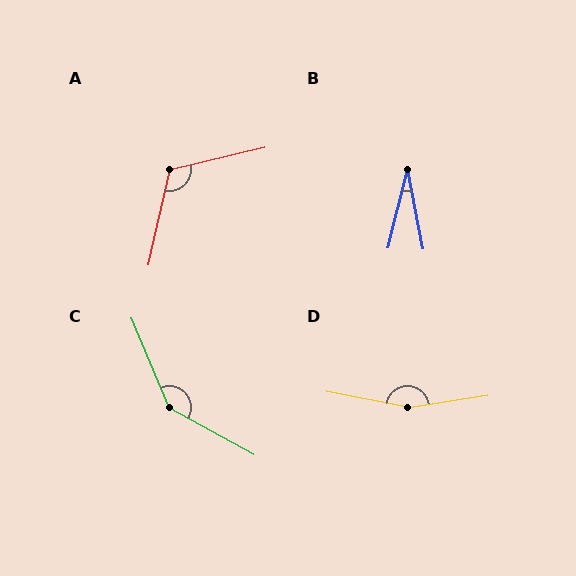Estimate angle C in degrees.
Approximately 141 degrees.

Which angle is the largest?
D, at approximately 160 degrees.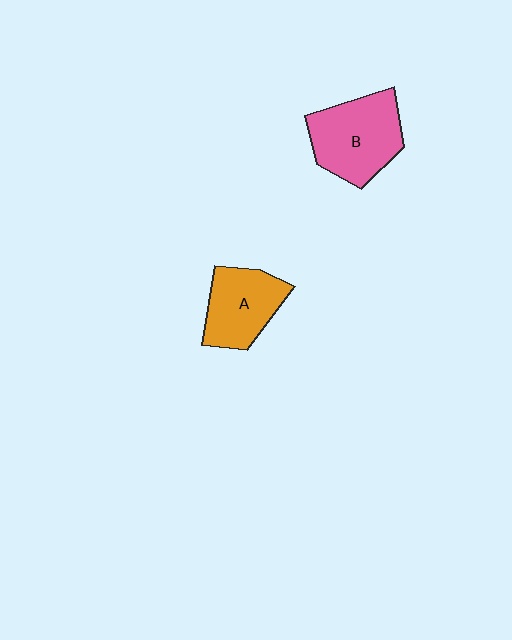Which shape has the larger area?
Shape B (pink).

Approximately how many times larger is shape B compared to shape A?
Approximately 1.3 times.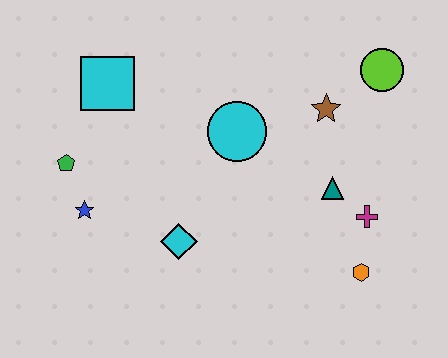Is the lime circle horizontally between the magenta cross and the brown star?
No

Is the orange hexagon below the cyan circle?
Yes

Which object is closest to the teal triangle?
The magenta cross is closest to the teal triangle.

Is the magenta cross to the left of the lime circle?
Yes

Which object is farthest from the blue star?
The lime circle is farthest from the blue star.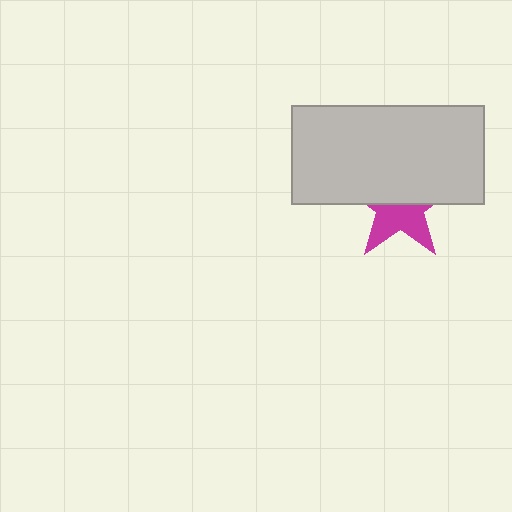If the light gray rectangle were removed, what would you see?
You would see the complete magenta star.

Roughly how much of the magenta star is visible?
About half of it is visible (roughly 45%).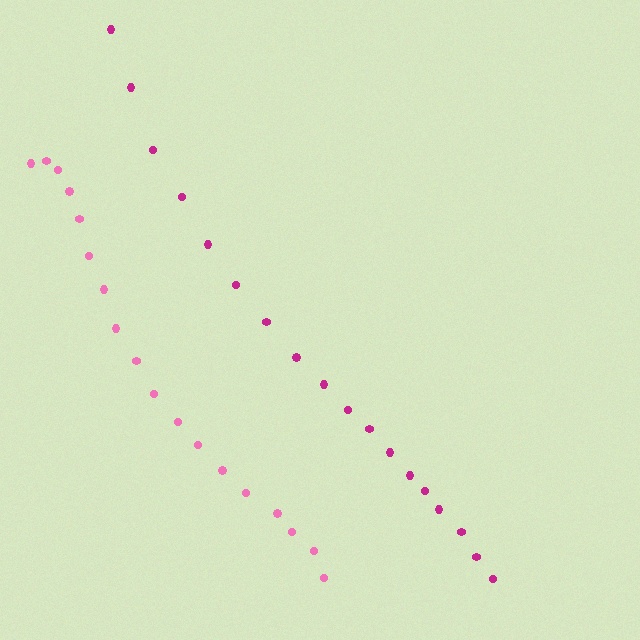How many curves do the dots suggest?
There are 2 distinct paths.